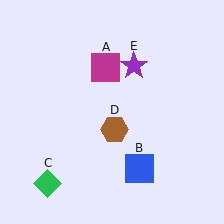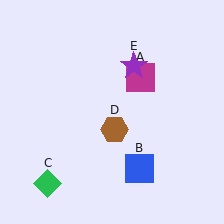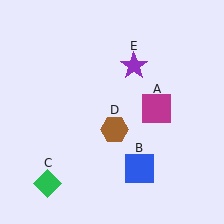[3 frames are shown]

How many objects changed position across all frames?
1 object changed position: magenta square (object A).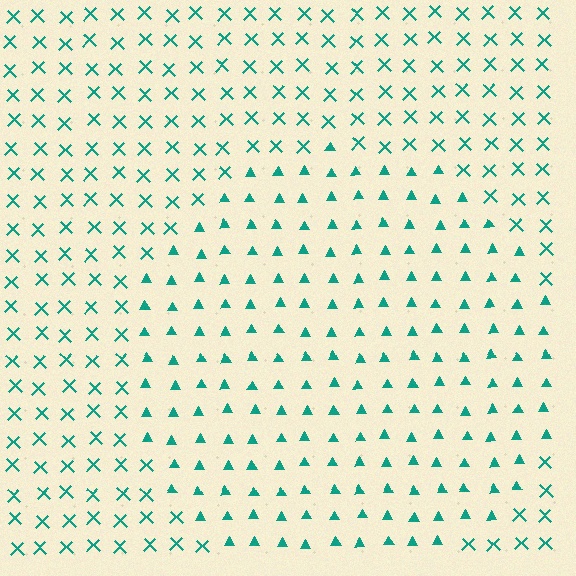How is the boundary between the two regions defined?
The boundary is defined by a change in element shape: triangles inside vs. X marks outside. All elements share the same color and spacing.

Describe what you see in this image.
The image is filled with small teal elements arranged in a uniform grid. A circle-shaped region contains triangles, while the surrounding area contains X marks. The boundary is defined purely by the change in element shape.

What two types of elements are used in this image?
The image uses triangles inside the circle region and X marks outside it.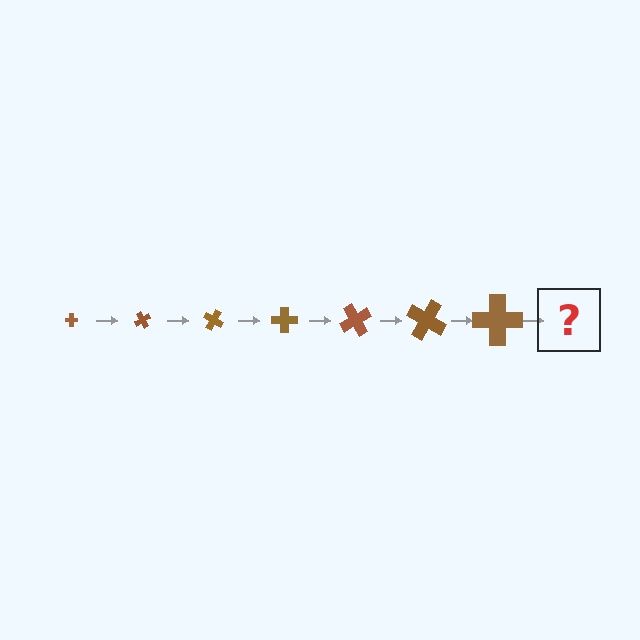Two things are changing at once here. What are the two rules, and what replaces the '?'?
The two rules are that the cross grows larger each step and it rotates 60 degrees each step. The '?' should be a cross, larger than the previous one and rotated 420 degrees from the start.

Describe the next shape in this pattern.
It should be a cross, larger than the previous one and rotated 420 degrees from the start.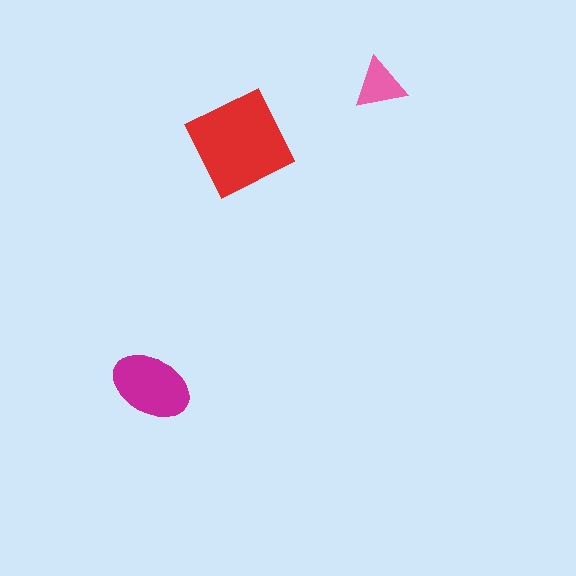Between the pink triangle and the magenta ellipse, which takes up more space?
The magenta ellipse.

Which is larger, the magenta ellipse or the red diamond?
The red diamond.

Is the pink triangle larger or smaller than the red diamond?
Smaller.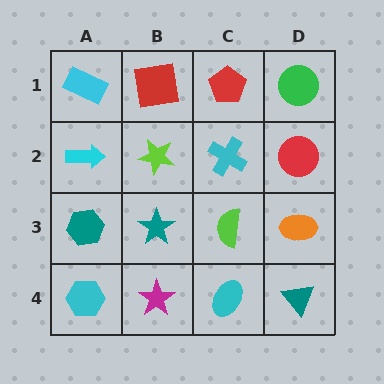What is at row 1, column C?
A red pentagon.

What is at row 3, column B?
A teal star.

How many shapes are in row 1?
4 shapes.